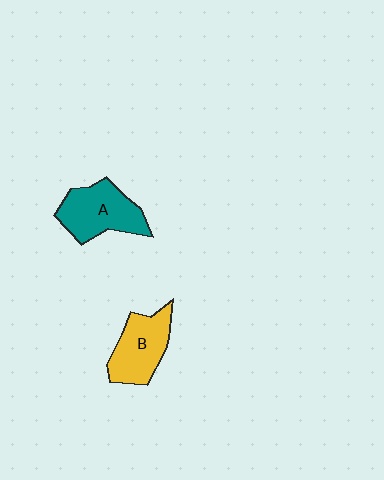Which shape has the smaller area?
Shape B (yellow).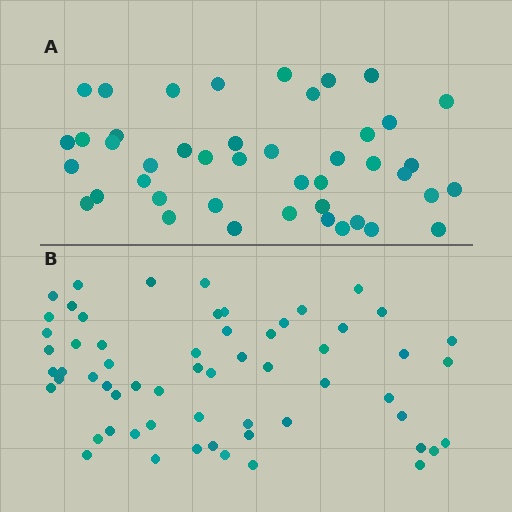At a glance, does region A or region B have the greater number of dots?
Region B (the bottom region) has more dots.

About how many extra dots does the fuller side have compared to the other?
Region B has approximately 15 more dots than region A.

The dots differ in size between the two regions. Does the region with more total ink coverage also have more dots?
No. Region A has more total ink coverage because its dots are larger, but region B actually contains more individual dots. Total area can be misleading — the number of items is what matters here.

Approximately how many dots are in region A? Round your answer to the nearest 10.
About 40 dots. (The exact count is 44, which rounds to 40.)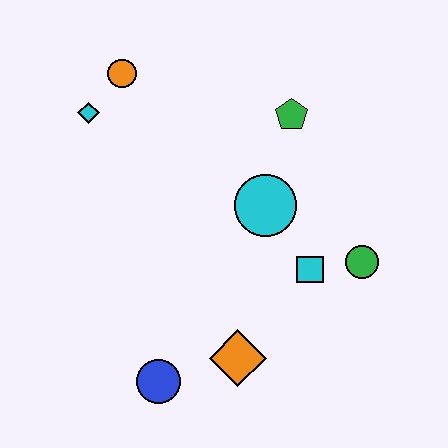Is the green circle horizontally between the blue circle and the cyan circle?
No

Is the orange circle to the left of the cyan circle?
Yes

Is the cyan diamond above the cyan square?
Yes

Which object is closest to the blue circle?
The orange diamond is closest to the blue circle.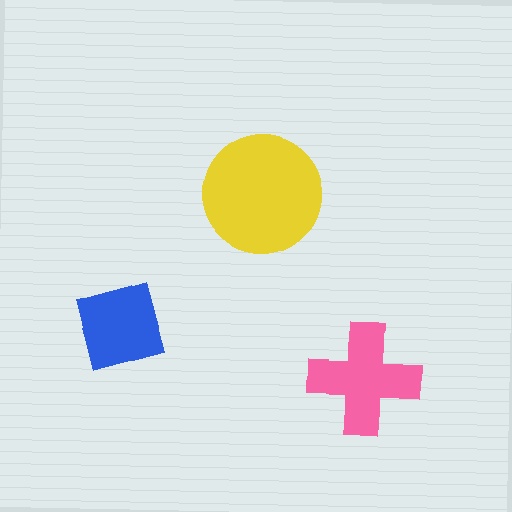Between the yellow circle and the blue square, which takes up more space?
The yellow circle.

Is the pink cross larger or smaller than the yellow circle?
Smaller.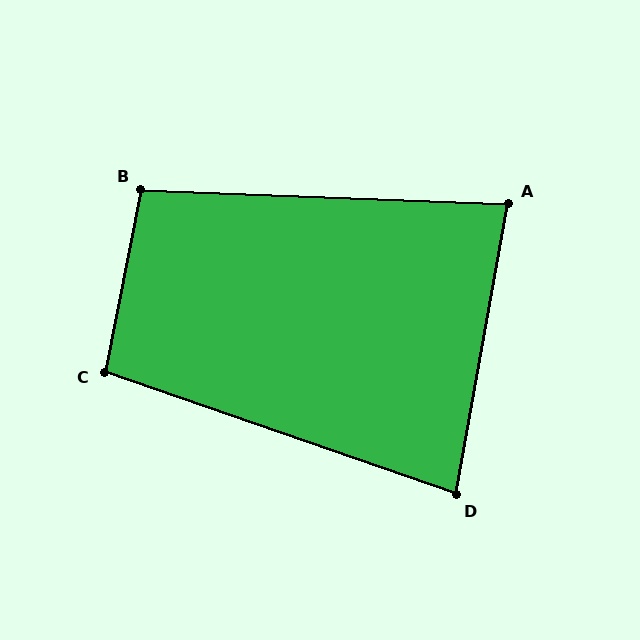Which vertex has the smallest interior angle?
D, at approximately 81 degrees.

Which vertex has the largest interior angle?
B, at approximately 99 degrees.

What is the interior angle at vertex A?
Approximately 82 degrees (acute).